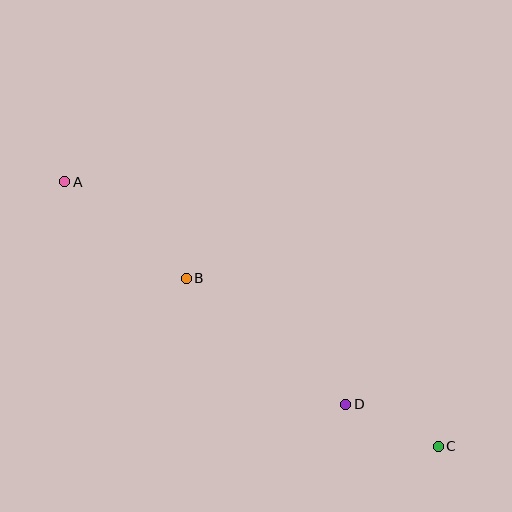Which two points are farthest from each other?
Points A and C are farthest from each other.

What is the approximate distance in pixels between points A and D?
The distance between A and D is approximately 359 pixels.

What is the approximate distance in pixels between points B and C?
The distance between B and C is approximately 303 pixels.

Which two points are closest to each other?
Points C and D are closest to each other.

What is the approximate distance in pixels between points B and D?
The distance between B and D is approximately 204 pixels.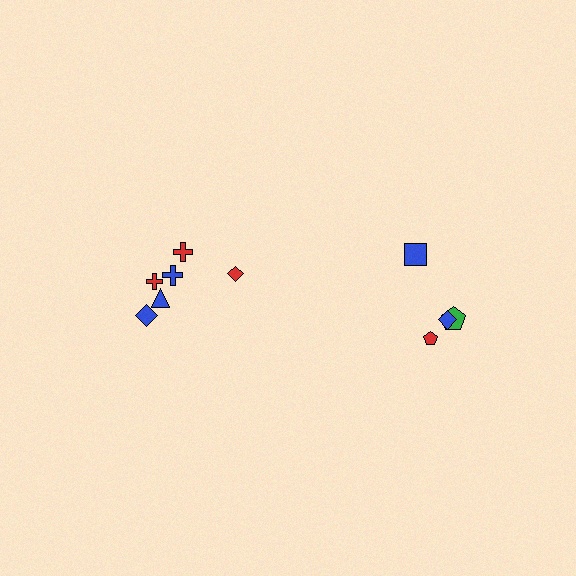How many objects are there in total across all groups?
There are 10 objects.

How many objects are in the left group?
There are 6 objects.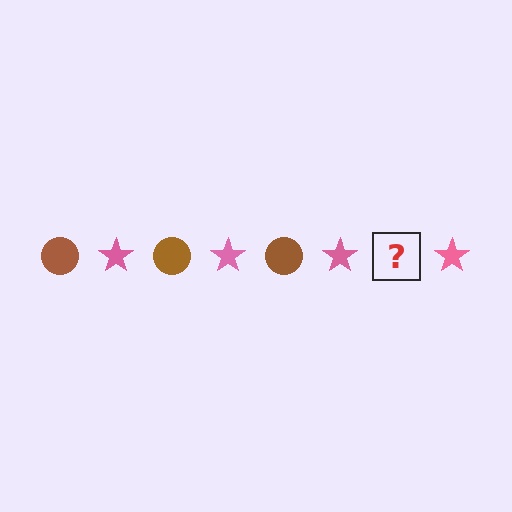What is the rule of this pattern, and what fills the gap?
The rule is that the pattern alternates between brown circle and pink star. The gap should be filled with a brown circle.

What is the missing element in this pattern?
The missing element is a brown circle.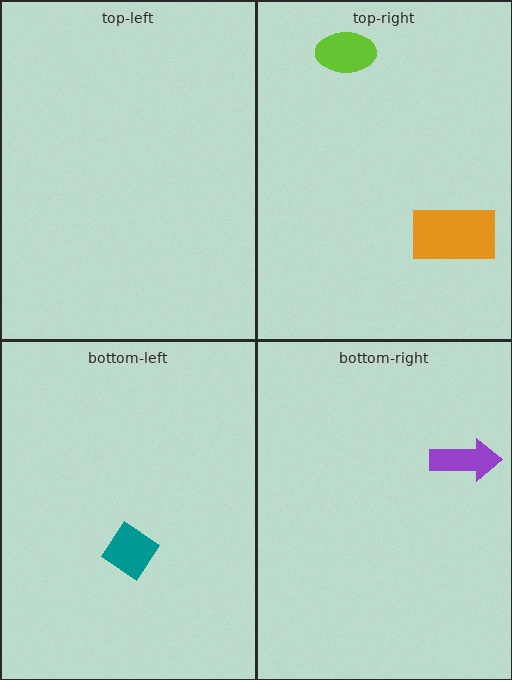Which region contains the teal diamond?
The bottom-left region.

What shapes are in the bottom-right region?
The purple arrow.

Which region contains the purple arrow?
The bottom-right region.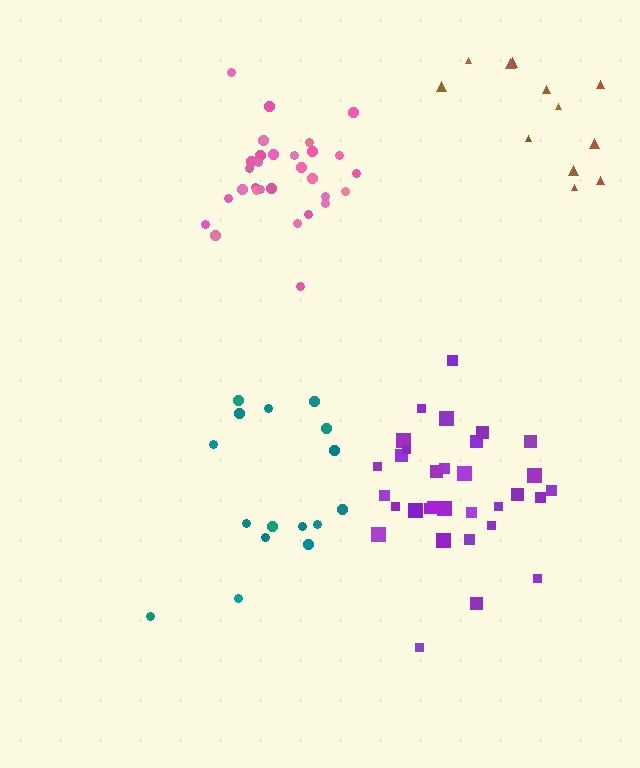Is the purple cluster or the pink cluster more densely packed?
Pink.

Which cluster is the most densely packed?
Pink.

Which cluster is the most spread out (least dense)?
Brown.